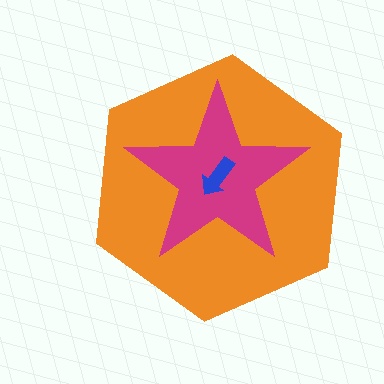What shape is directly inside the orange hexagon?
The magenta star.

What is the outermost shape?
The orange hexagon.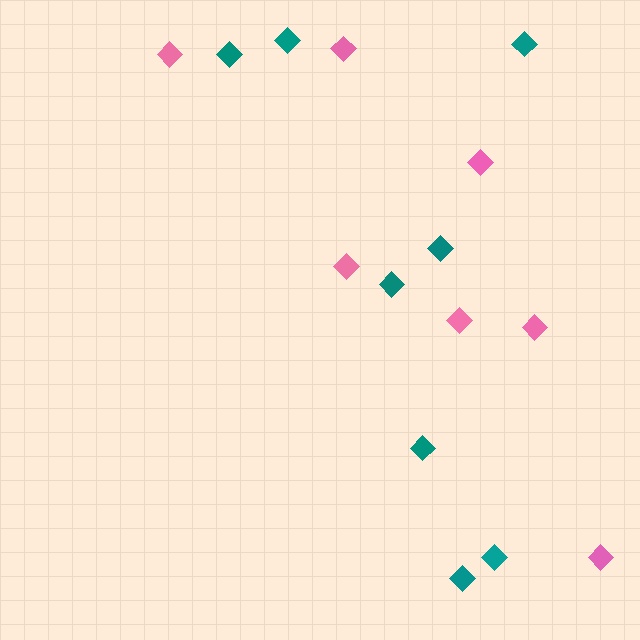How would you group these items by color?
There are 2 groups: one group of teal diamonds (8) and one group of pink diamonds (7).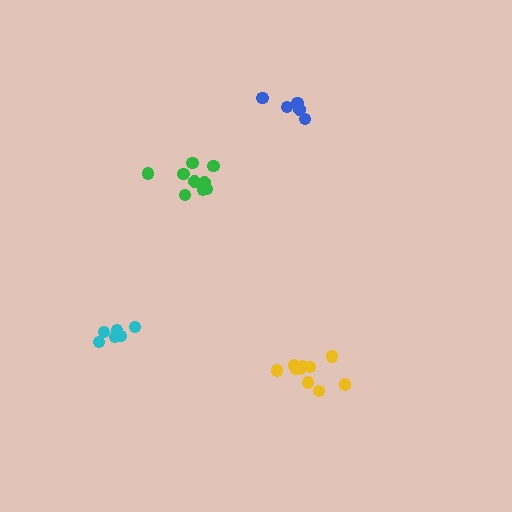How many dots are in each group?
Group 1: 6 dots, Group 2: 10 dots, Group 3: 5 dots, Group 4: 9 dots (30 total).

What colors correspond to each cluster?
The clusters are colored: cyan, yellow, blue, green.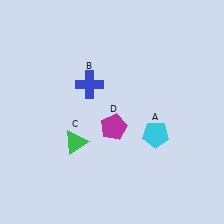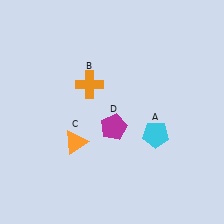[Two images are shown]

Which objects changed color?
B changed from blue to orange. C changed from green to orange.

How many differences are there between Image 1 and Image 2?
There are 2 differences between the two images.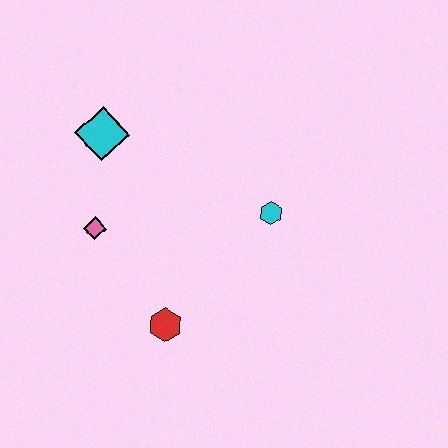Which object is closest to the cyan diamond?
The pink diamond is closest to the cyan diamond.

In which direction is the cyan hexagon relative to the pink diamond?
The cyan hexagon is to the right of the pink diamond.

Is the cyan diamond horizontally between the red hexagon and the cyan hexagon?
No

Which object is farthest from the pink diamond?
The cyan hexagon is farthest from the pink diamond.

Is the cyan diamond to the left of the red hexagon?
Yes